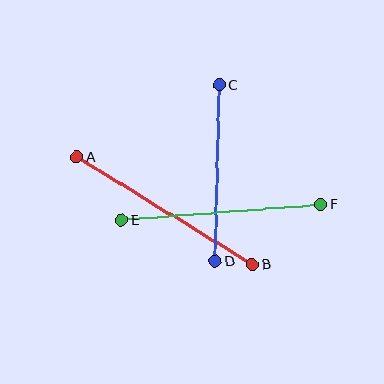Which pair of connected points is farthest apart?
Points A and B are farthest apart.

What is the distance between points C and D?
The distance is approximately 176 pixels.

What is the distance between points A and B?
The distance is approximately 205 pixels.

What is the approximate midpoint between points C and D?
The midpoint is at approximately (217, 173) pixels.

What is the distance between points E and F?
The distance is approximately 200 pixels.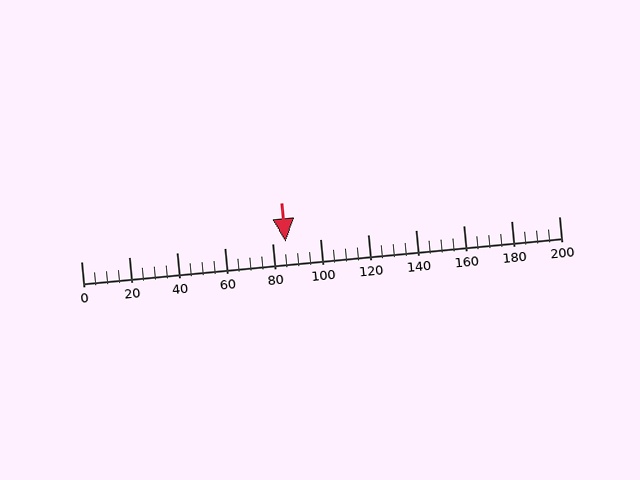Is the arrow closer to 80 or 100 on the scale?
The arrow is closer to 80.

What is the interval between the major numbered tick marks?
The major tick marks are spaced 20 units apart.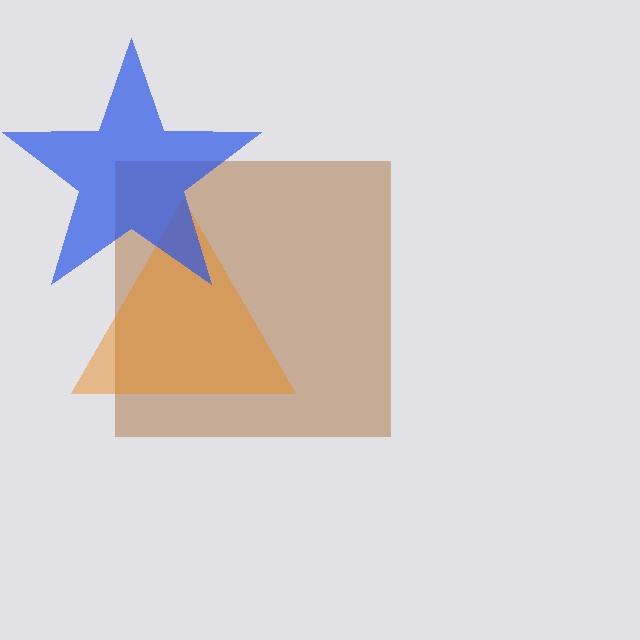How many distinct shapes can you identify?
There are 3 distinct shapes: a brown square, an orange triangle, a blue star.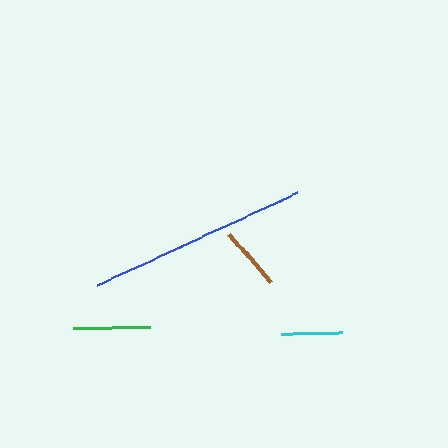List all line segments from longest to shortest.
From longest to shortest: blue, green, brown, cyan.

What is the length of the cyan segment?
The cyan segment is approximately 61 pixels long.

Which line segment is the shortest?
The cyan line is the shortest at approximately 61 pixels.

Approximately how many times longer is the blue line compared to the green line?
The blue line is approximately 2.8 times the length of the green line.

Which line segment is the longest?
The blue line is the longest at approximately 220 pixels.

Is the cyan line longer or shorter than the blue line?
The blue line is longer than the cyan line.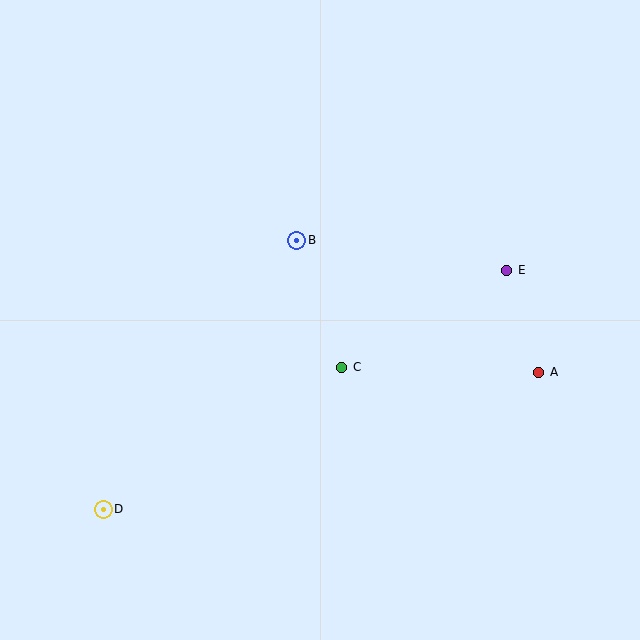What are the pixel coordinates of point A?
Point A is at (539, 372).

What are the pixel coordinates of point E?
Point E is at (507, 270).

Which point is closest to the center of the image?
Point C at (342, 367) is closest to the center.